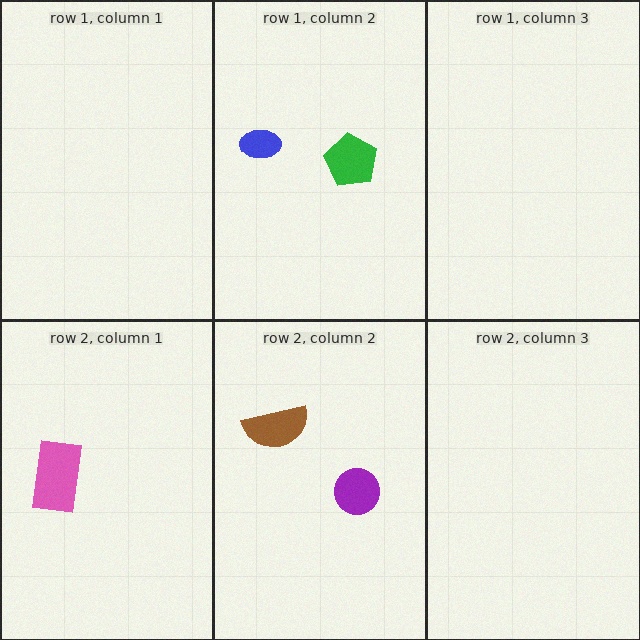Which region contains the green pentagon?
The row 1, column 2 region.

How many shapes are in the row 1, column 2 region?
2.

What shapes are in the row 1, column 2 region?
The blue ellipse, the green pentagon.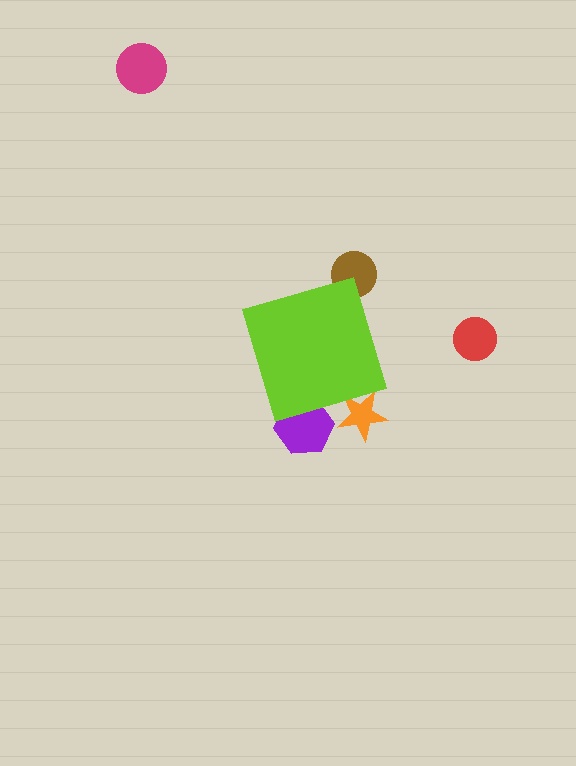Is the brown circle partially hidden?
Yes, the brown circle is partially hidden behind the lime diamond.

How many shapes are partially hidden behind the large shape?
3 shapes are partially hidden.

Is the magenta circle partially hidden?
No, the magenta circle is fully visible.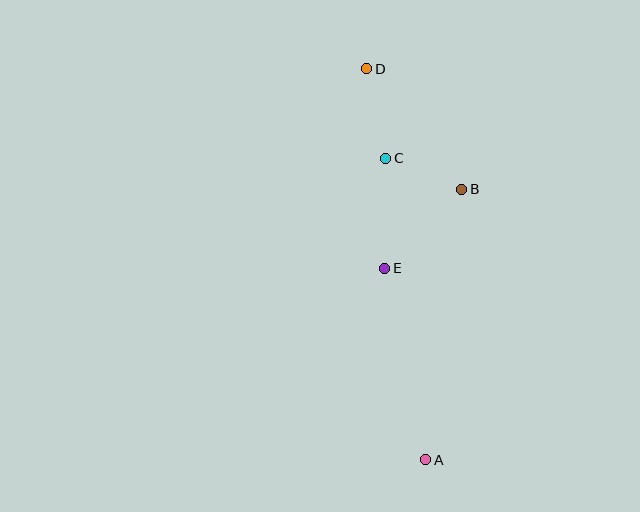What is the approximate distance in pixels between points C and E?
The distance between C and E is approximately 110 pixels.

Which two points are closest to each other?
Points B and C are closest to each other.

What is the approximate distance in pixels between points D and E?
The distance between D and E is approximately 200 pixels.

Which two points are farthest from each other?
Points A and D are farthest from each other.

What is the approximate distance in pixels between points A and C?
The distance between A and C is approximately 304 pixels.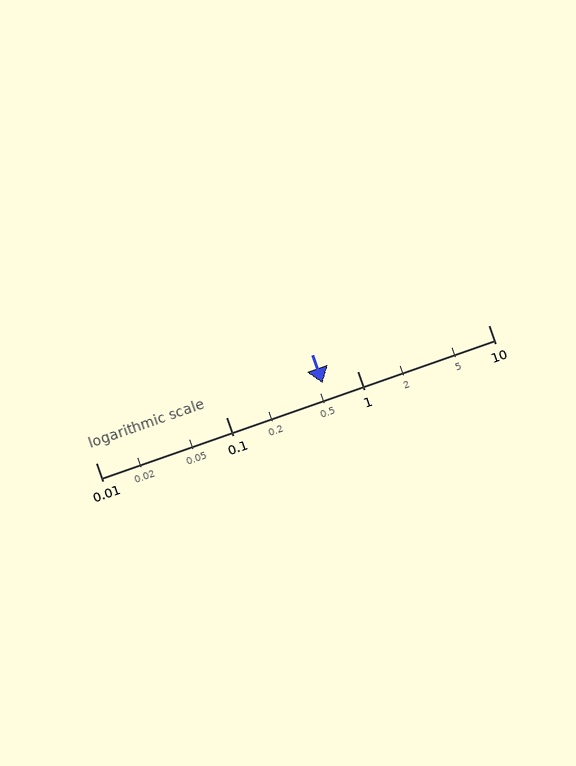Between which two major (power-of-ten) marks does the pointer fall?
The pointer is between 0.1 and 1.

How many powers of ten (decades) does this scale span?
The scale spans 3 decades, from 0.01 to 10.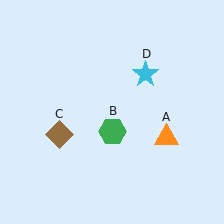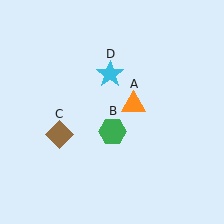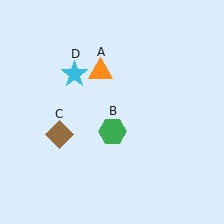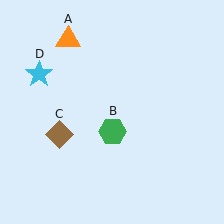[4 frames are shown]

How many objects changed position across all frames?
2 objects changed position: orange triangle (object A), cyan star (object D).